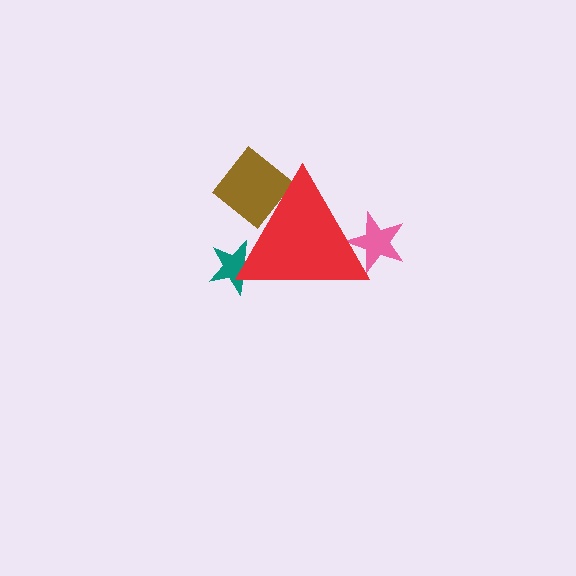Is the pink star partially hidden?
Yes, the pink star is partially hidden behind the red triangle.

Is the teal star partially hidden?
Yes, the teal star is partially hidden behind the red triangle.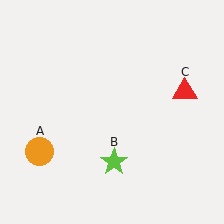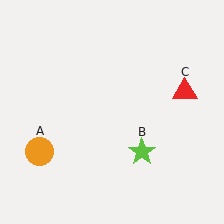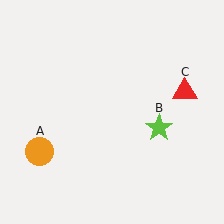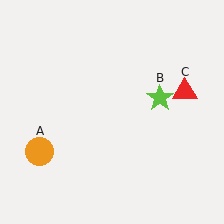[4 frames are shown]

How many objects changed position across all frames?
1 object changed position: lime star (object B).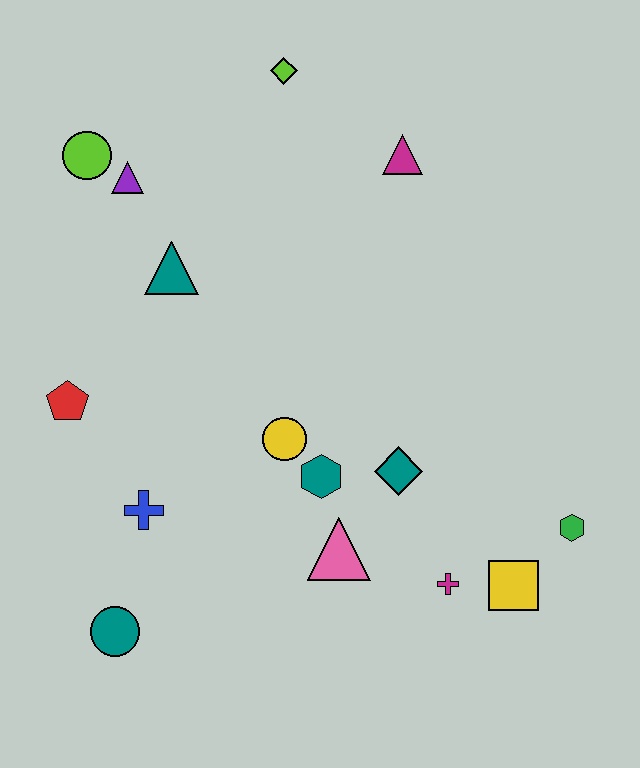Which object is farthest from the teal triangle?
The green hexagon is farthest from the teal triangle.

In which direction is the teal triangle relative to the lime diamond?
The teal triangle is below the lime diamond.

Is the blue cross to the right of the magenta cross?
No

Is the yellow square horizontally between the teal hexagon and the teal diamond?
No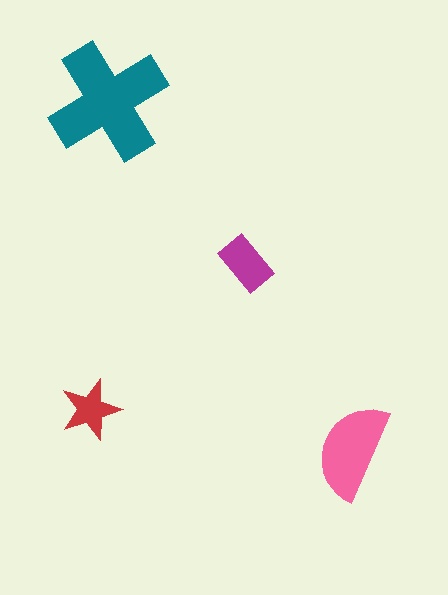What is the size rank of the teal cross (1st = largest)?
1st.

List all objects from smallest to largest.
The red star, the magenta rectangle, the pink semicircle, the teal cross.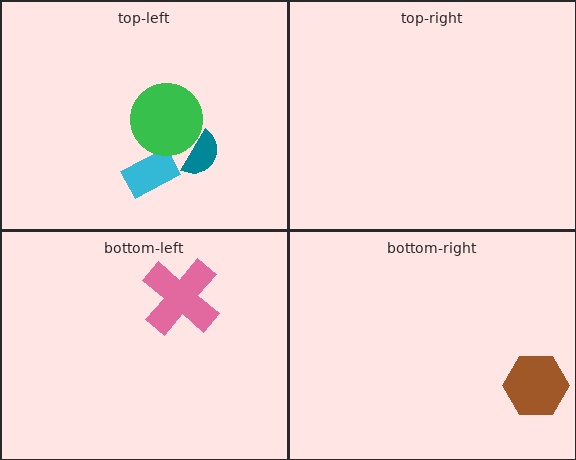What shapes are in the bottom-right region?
The brown hexagon.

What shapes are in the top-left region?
The cyan rectangle, the green circle, the teal semicircle.